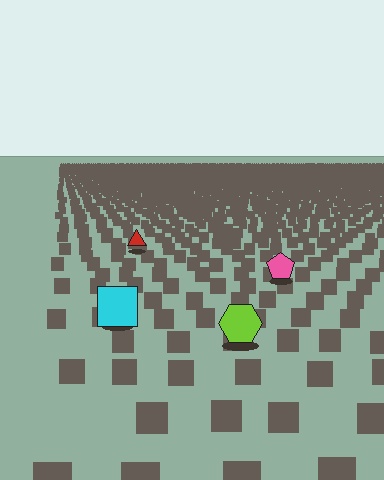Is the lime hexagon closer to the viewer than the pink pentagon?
Yes. The lime hexagon is closer — you can tell from the texture gradient: the ground texture is coarser near it.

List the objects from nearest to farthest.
From nearest to farthest: the lime hexagon, the cyan square, the pink pentagon, the red triangle.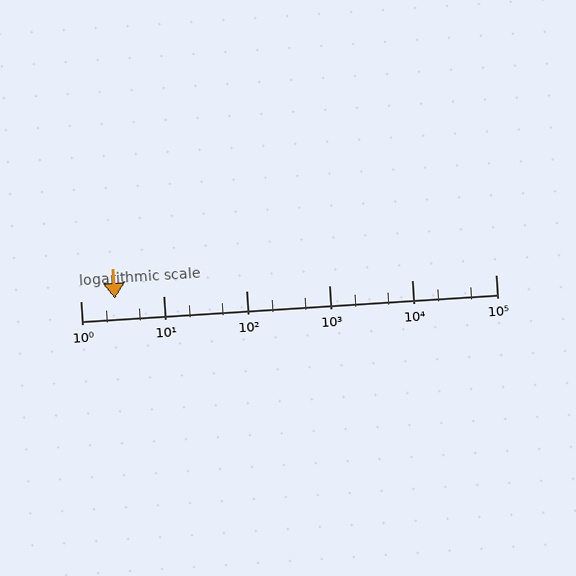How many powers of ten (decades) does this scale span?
The scale spans 5 decades, from 1 to 100000.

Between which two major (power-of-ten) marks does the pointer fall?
The pointer is between 1 and 10.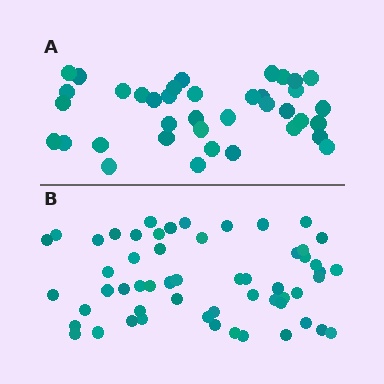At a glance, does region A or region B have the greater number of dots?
Region B (the bottom region) has more dots.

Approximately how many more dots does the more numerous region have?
Region B has approximately 20 more dots than region A.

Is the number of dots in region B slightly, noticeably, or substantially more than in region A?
Region B has substantially more. The ratio is roughly 1.5 to 1.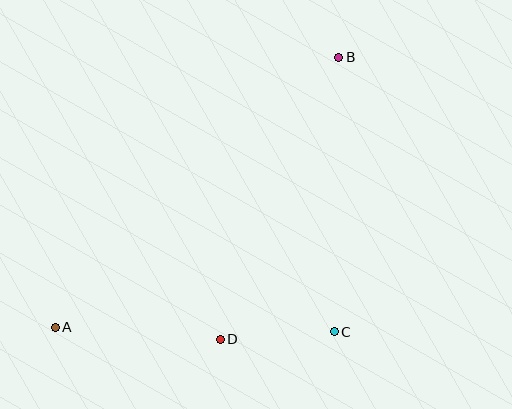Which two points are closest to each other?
Points C and D are closest to each other.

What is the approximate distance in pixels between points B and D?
The distance between B and D is approximately 306 pixels.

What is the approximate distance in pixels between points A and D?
The distance between A and D is approximately 165 pixels.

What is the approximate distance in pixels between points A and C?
The distance between A and C is approximately 279 pixels.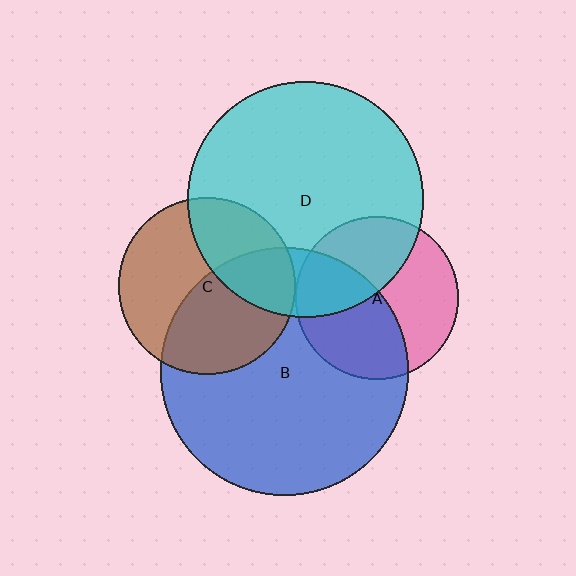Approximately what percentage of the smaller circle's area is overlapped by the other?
Approximately 45%.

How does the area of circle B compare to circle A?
Approximately 2.3 times.